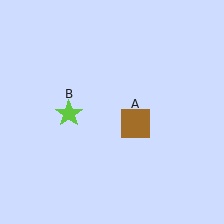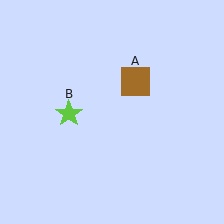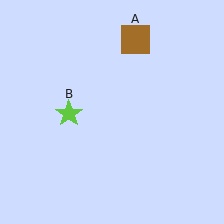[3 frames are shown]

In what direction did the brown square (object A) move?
The brown square (object A) moved up.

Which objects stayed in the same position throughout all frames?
Lime star (object B) remained stationary.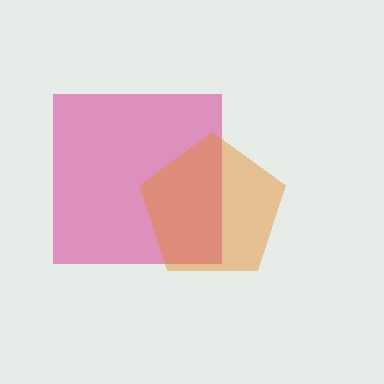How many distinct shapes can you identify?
There are 2 distinct shapes: a magenta square, an orange pentagon.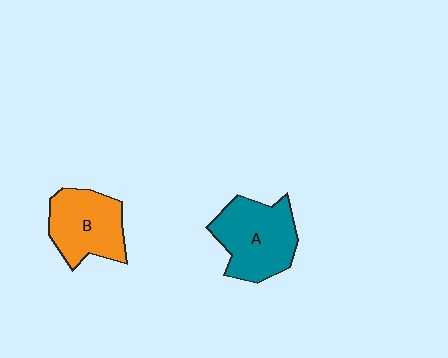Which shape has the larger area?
Shape A (teal).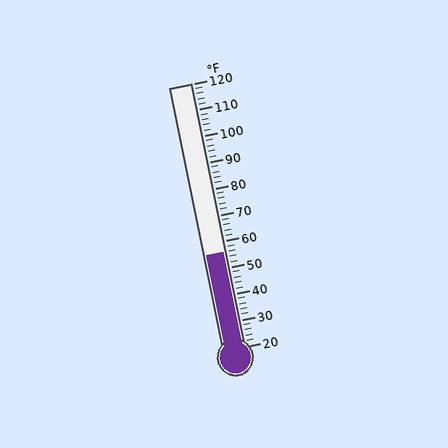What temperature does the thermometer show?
The thermometer shows approximately 56°F.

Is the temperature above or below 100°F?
The temperature is below 100°F.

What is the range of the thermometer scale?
The thermometer scale ranges from 20°F to 120°F.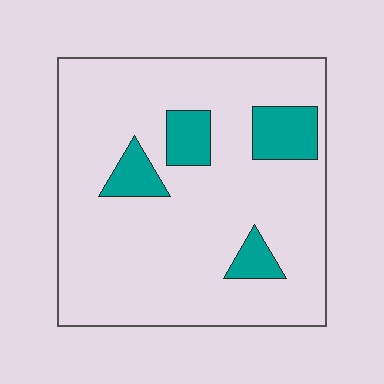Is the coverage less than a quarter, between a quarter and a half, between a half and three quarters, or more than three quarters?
Less than a quarter.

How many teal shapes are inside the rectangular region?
4.